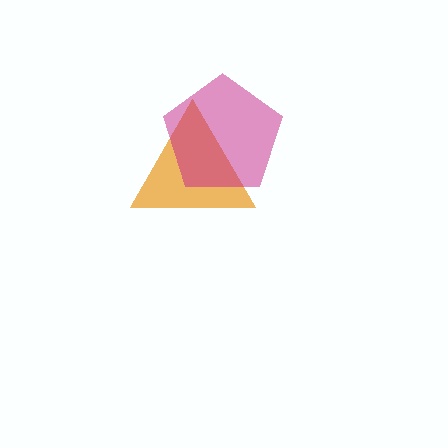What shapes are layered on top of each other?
The layered shapes are: an orange triangle, a magenta pentagon.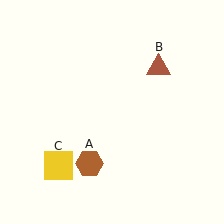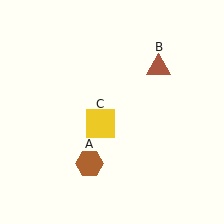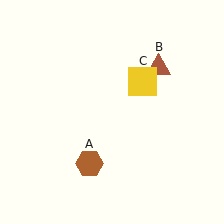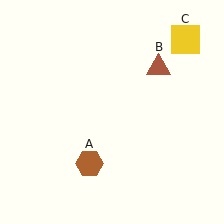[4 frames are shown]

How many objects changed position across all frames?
1 object changed position: yellow square (object C).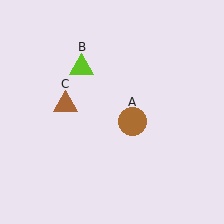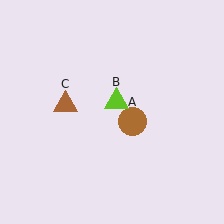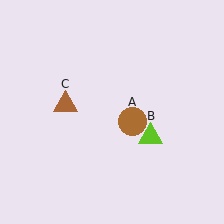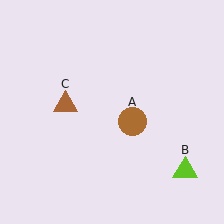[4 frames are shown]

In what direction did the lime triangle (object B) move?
The lime triangle (object B) moved down and to the right.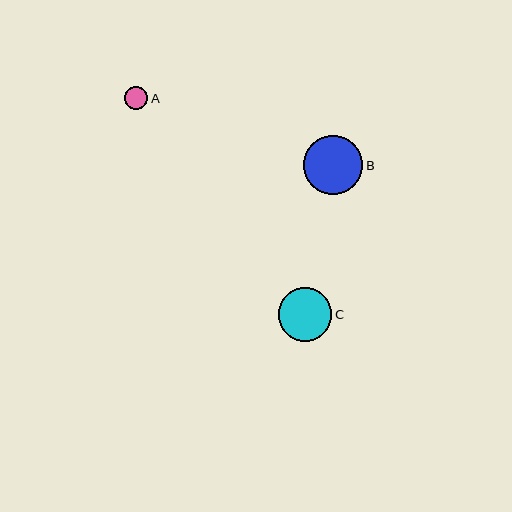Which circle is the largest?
Circle B is the largest with a size of approximately 59 pixels.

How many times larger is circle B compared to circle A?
Circle B is approximately 2.6 times the size of circle A.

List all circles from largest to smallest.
From largest to smallest: B, C, A.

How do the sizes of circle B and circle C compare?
Circle B and circle C are approximately the same size.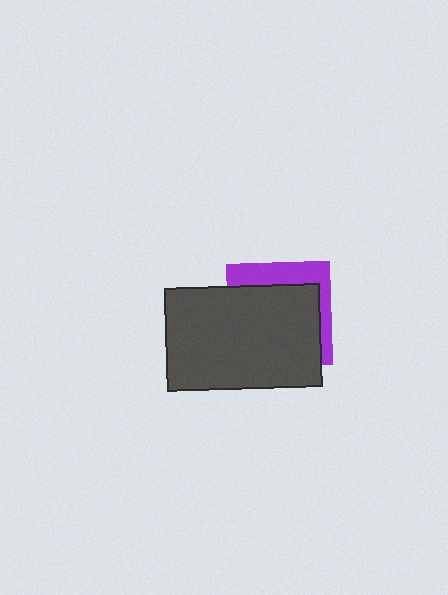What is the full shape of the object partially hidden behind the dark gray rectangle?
The partially hidden object is a purple square.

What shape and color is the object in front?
The object in front is a dark gray rectangle.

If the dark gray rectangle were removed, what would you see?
You would see the complete purple square.